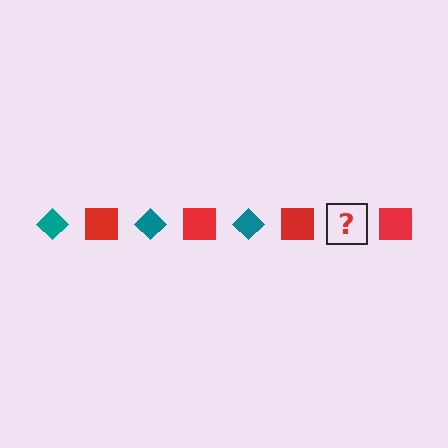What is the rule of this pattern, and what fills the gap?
The rule is that the pattern alternates between teal diamond and red square. The gap should be filled with a teal diamond.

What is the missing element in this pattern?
The missing element is a teal diamond.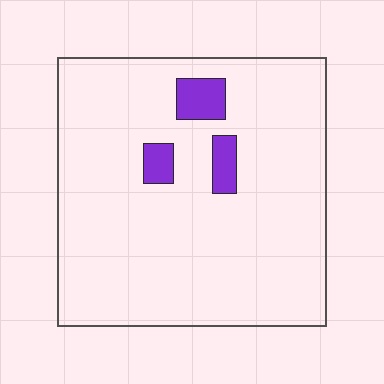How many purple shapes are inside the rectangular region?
3.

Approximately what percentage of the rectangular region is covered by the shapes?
Approximately 5%.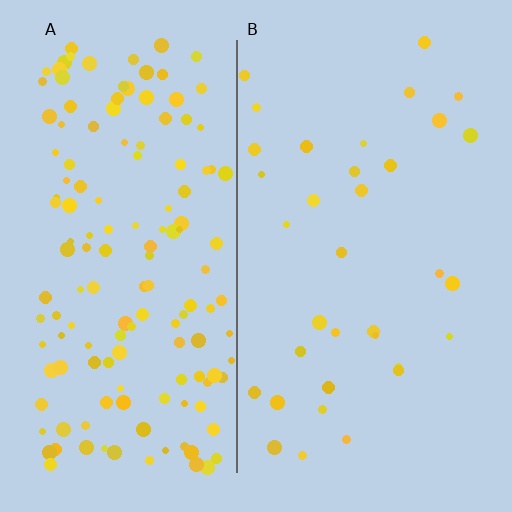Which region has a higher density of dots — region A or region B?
A (the left).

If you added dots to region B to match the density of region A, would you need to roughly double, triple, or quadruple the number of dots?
Approximately quadruple.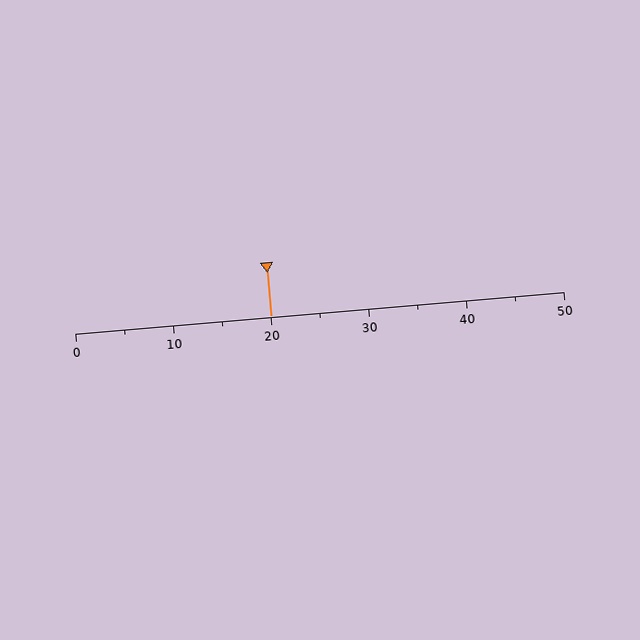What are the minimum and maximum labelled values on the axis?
The axis runs from 0 to 50.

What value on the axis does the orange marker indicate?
The marker indicates approximately 20.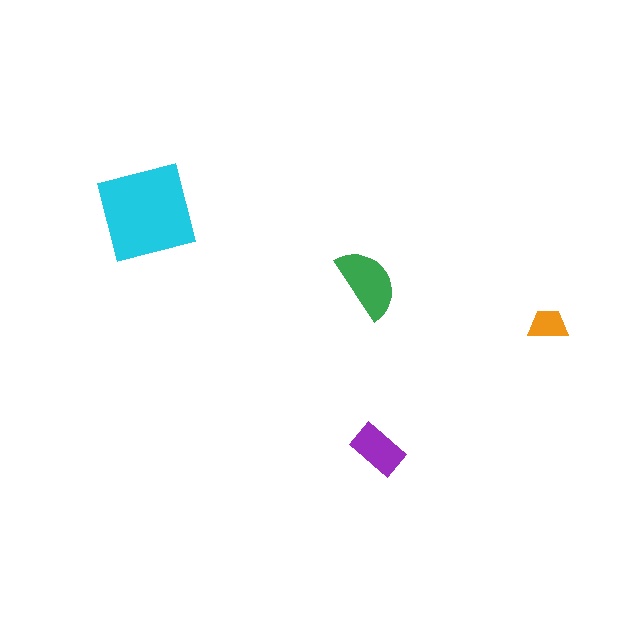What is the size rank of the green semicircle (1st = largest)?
2nd.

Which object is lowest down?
The purple rectangle is bottommost.